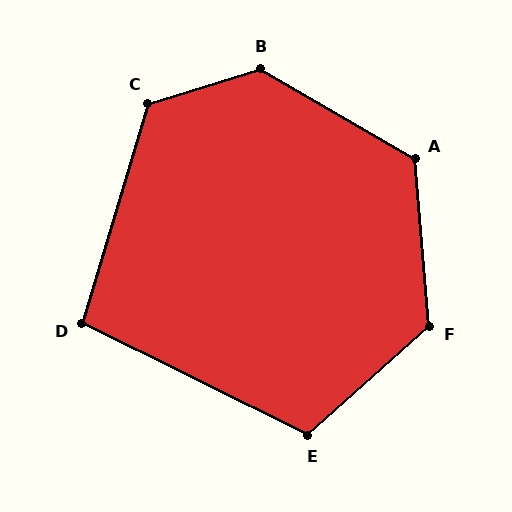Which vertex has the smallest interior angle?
D, at approximately 100 degrees.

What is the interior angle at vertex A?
Approximately 125 degrees (obtuse).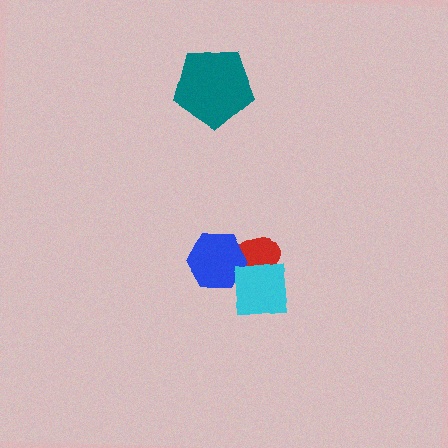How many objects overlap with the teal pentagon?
0 objects overlap with the teal pentagon.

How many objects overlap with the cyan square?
2 objects overlap with the cyan square.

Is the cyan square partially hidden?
No, no other shape covers it.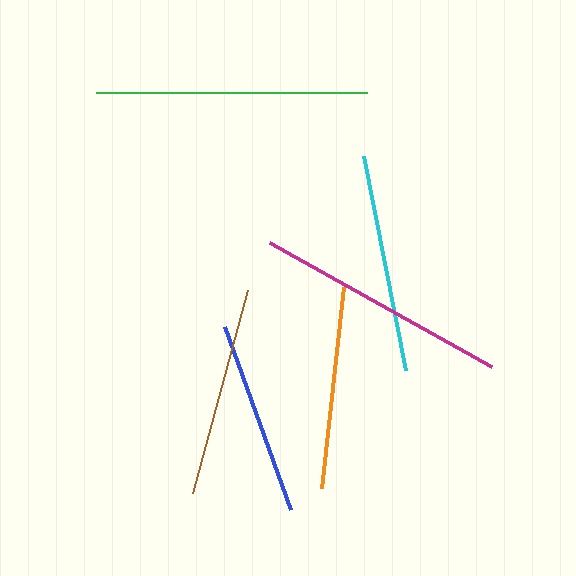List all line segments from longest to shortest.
From longest to shortest: green, magenta, cyan, brown, orange, blue.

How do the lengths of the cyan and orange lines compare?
The cyan and orange lines are approximately the same length.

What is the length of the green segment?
The green segment is approximately 271 pixels long.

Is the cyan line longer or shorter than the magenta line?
The magenta line is longer than the cyan line.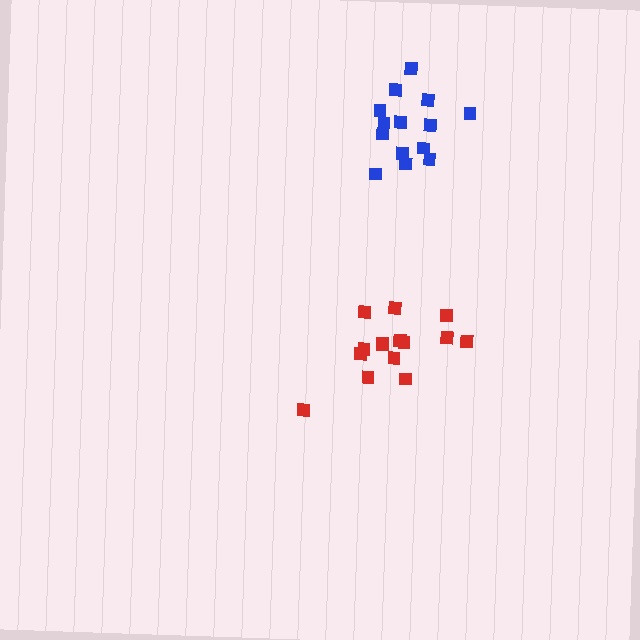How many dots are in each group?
Group 1: 14 dots, Group 2: 15 dots (29 total).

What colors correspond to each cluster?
The clusters are colored: blue, red.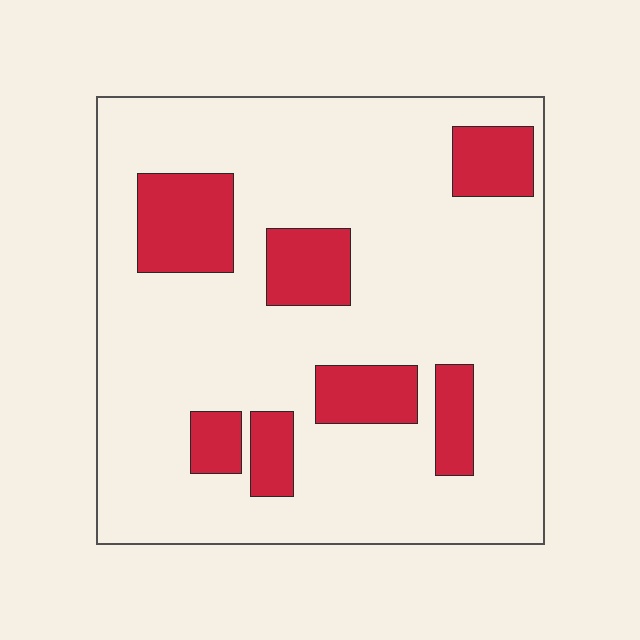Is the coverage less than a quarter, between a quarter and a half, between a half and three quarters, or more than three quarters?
Less than a quarter.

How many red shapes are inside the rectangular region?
7.